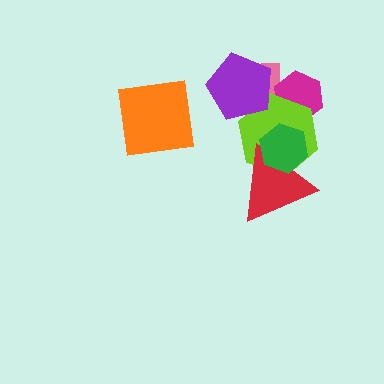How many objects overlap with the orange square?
0 objects overlap with the orange square.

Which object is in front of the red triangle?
The green hexagon is in front of the red triangle.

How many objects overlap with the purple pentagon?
2 objects overlap with the purple pentagon.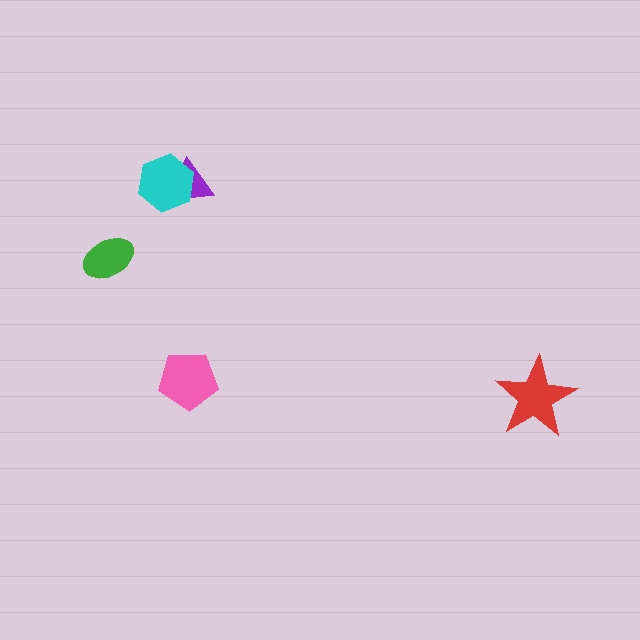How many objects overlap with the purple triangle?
1 object overlaps with the purple triangle.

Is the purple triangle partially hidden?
Yes, it is partially covered by another shape.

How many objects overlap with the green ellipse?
0 objects overlap with the green ellipse.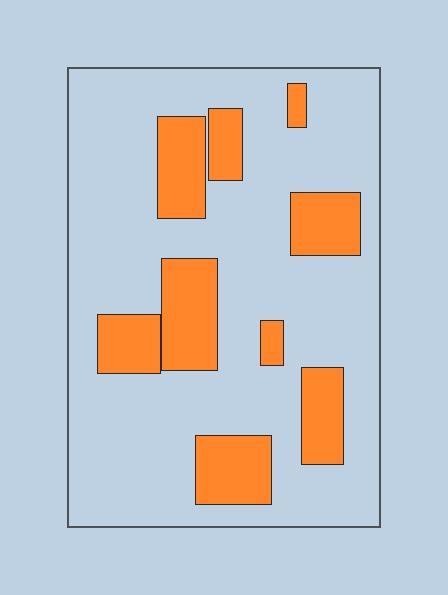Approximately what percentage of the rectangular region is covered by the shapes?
Approximately 25%.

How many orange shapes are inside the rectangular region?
9.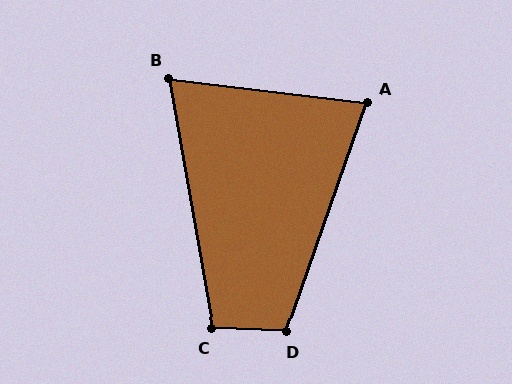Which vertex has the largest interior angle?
D, at approximately 107 degrees.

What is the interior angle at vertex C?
Approximately 102 degrees (obtuse).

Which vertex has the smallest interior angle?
B, at approximately 73 degrees.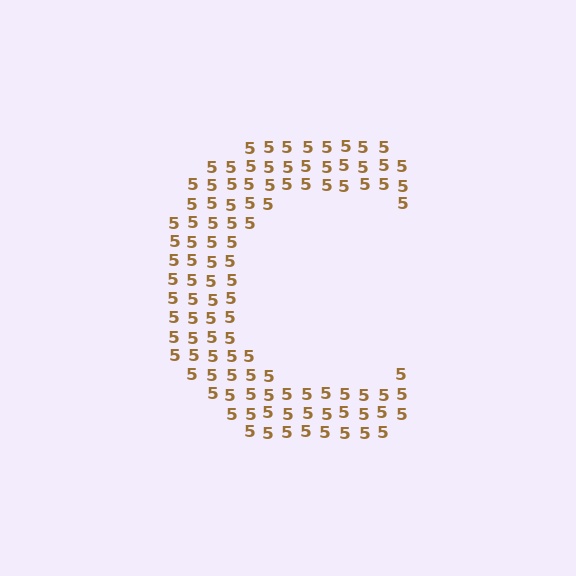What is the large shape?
The large shape is the letter C.